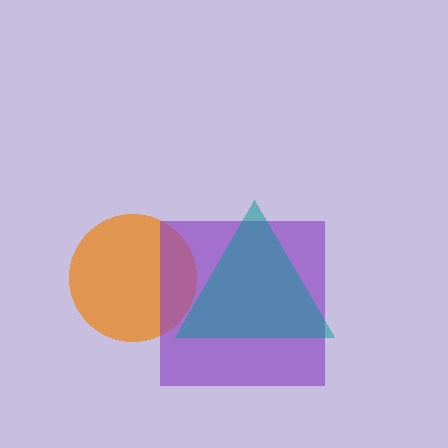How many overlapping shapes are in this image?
There are 3 overlapping shapes in the image.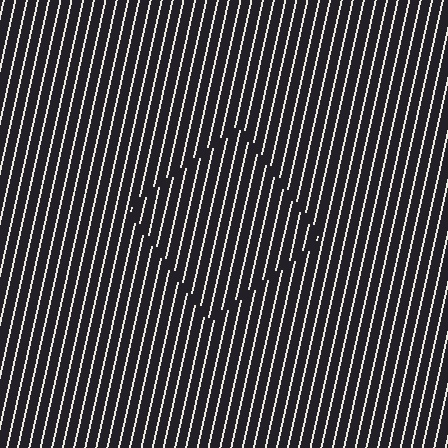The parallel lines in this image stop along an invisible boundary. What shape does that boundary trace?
An illusory square. The interior of the shape contains the same grating, shifted by half a period — the contour is defined by the phase discontinuity where line-ends from the inner and outer gratings abut.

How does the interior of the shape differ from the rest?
The interior of the shape contains the same grating, shifted by half a period — the contour is defined by the phase discontinuity where line-ends from the inner and outer gratings abut.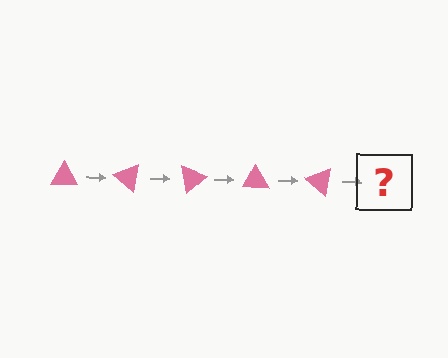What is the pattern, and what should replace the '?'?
The pattern is that the triangle rotates 40 degrees each step. The '?' should be a pink triangle rotated 200 degrees.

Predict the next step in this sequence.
The next step is a pink triangle rotated 200 degrees.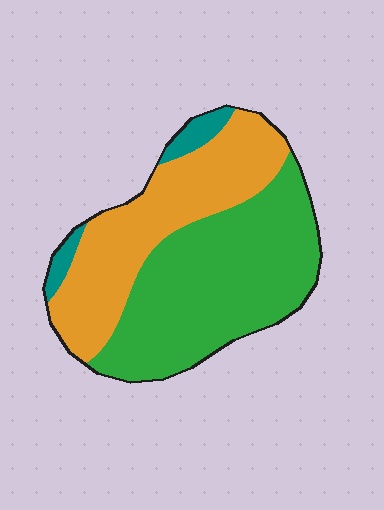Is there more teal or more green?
Green.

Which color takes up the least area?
Teal, at roughly 5%.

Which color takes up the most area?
Green, at roughly 55%.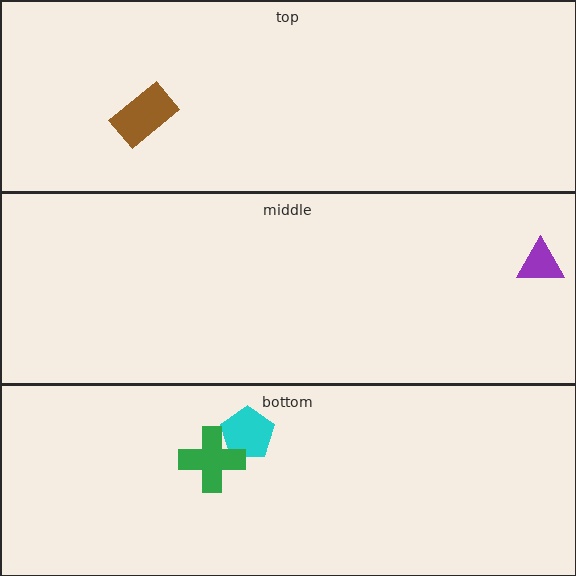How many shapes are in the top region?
1.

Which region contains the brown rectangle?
The top region.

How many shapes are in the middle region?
1.